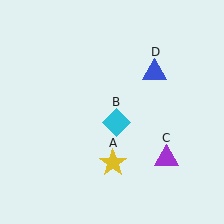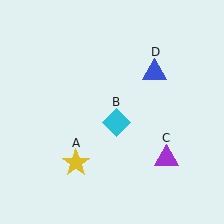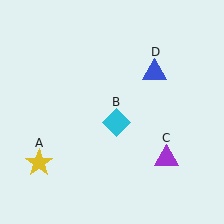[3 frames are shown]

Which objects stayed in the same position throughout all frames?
Cyan diamond (object B) and purple triangle (object C) and blue triangle (object D) remained stationary.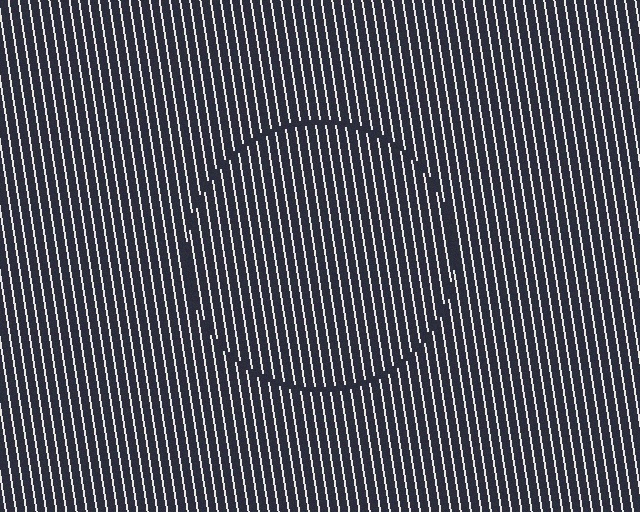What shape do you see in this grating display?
An illusory circle. The interior of the shape contains the same grating, shifted by half a period — the contour is defined by the phase discontinuity where line-ends from the inner and outer gratings abut.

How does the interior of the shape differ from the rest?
The interior of the shape contains the same grating, shifted by half a period — the contour is defined by the phase discontinuity where line-ends from the inner and outer gratings abut.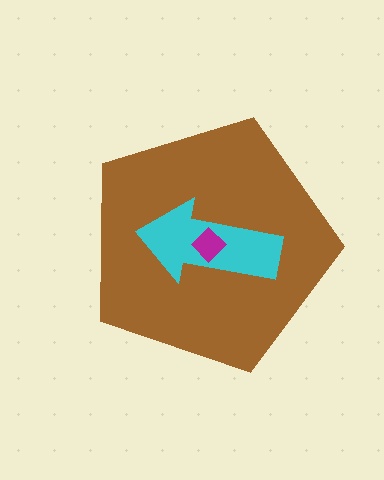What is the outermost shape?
The brown pentagon.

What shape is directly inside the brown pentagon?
The cyan arrow.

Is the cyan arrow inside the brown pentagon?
Yes.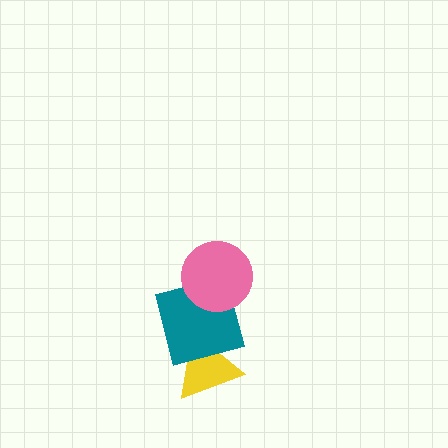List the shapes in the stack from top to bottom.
From top to bottom: the pink circle, the teal square, the yellow triangle.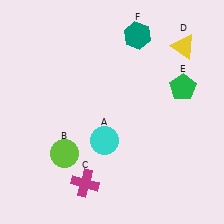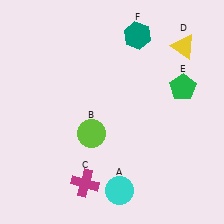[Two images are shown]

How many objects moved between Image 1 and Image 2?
2 objects moved between the two images.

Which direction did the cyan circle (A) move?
The cyan circle (A) moved down.